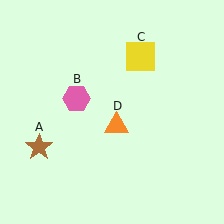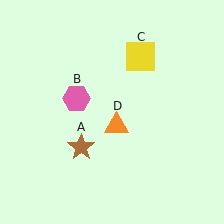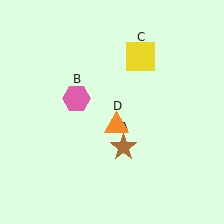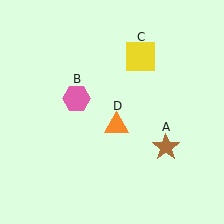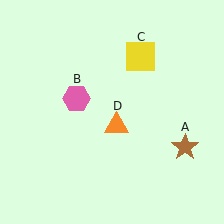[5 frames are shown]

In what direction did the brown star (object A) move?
The brown star (object A) moved right.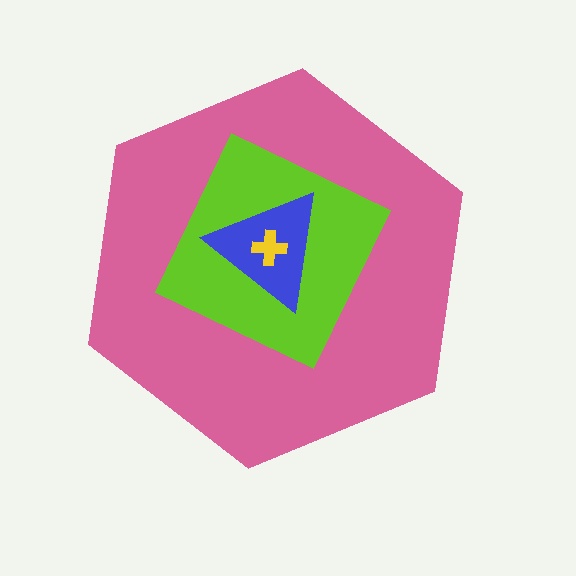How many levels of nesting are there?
4.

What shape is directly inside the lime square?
The blue triangle.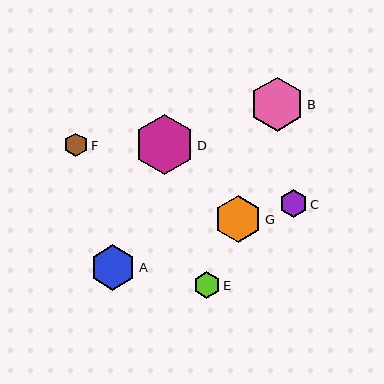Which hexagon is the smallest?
Hexagon F is the smallest with a size of approximately 23 pixels.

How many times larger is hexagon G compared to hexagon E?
Hexagon G is approximately 1.8 times the size of hexagon E.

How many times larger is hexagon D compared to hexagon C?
Hexagon D is approximately 2.2 times the size of hexagon C.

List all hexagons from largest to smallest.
From largest to smallest: D, B, G, A, C, E, F.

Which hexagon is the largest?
Hexagon D is the largest with a size of approximately 60 pixels.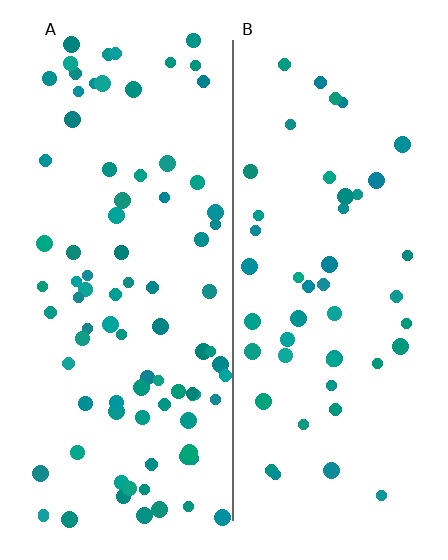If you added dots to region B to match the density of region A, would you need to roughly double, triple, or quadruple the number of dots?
Approximately double.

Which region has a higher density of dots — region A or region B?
A (the left).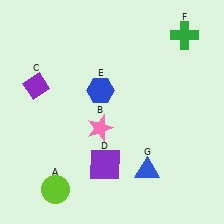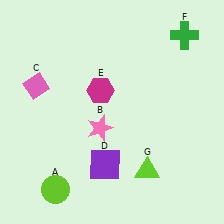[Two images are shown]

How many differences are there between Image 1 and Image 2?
There are 3 differences between the two images.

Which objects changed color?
C changed from purple to pink. E changed from blue to magenta. G changed from blue to lime.